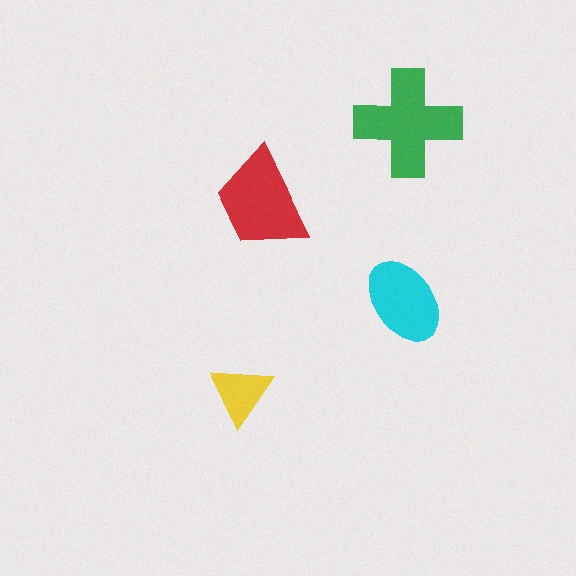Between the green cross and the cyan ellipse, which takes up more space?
The green cross.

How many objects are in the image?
There are 4 objects in the image.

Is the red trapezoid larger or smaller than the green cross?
Smaller.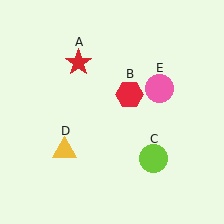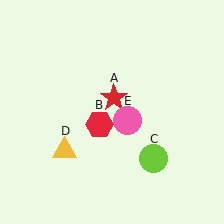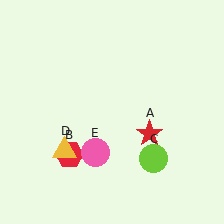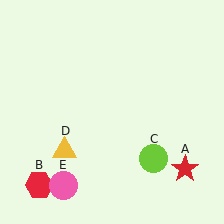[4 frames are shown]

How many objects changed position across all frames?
3 objects changed position: red star (object A), red hexagon (object B), pink circle (object E).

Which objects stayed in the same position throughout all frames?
Lime circle (object C) and yellow triangle (object D) remained stationary.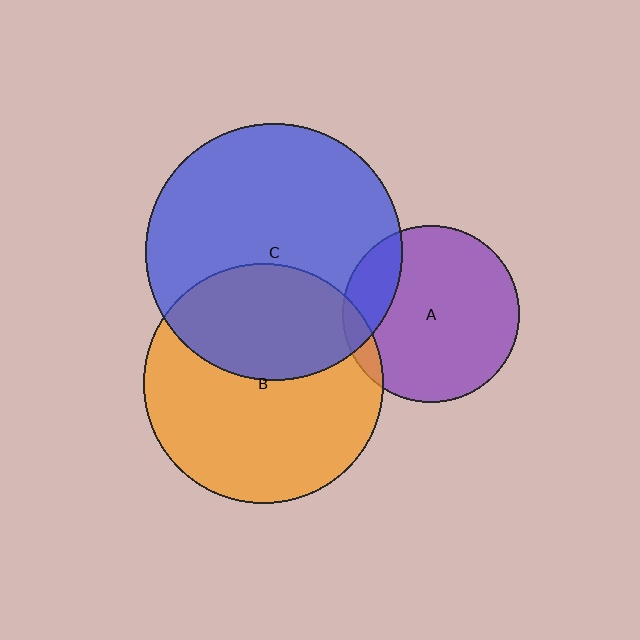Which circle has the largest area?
Circle C (blue).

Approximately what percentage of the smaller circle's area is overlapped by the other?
Approximately 40%.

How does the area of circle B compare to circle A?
Approximately 1.8 times.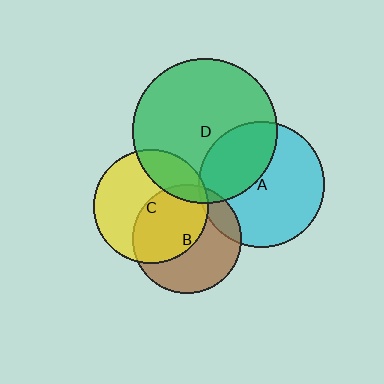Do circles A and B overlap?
Yes.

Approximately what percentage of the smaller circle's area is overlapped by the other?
Approximately 15%.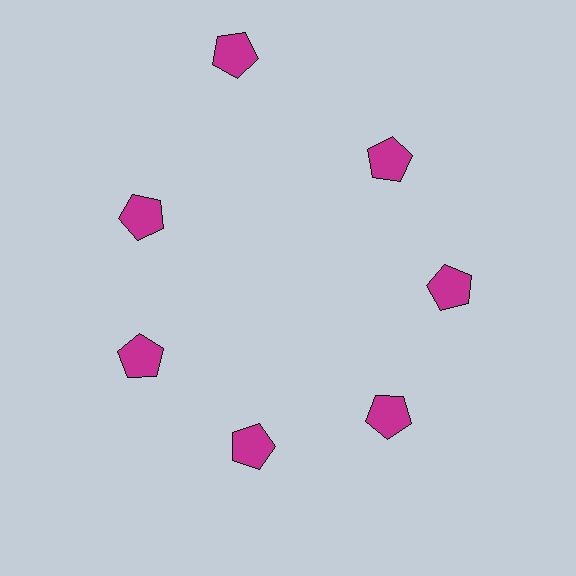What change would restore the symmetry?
The symmetry would be restored by moving it inward, back onto the ring so that all 7 pentagons sit at equal angles and equal distance from the center.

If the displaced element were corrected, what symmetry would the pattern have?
It would have 7-fold rotational symmetry — the pattern would map onto itself every 51 degrees.